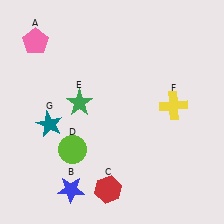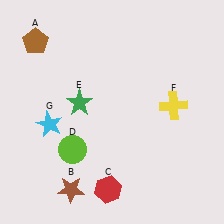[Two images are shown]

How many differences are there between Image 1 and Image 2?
There are 3 differences between the two images.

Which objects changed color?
A changed from pink to brown. B changed from blue to brown. G changed from teal to cyan.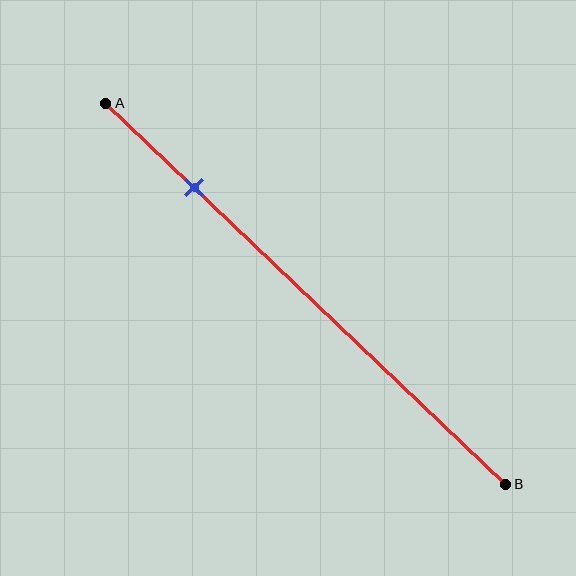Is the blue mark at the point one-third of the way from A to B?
No, the mark is at about 20% from A, not at the 33% one-third point.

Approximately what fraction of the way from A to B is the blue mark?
The blue mark is approximately 20% of the way from A to B.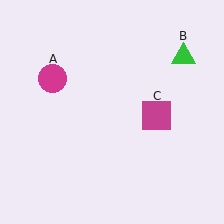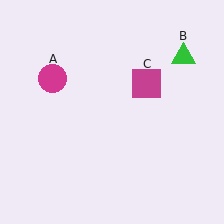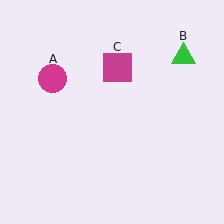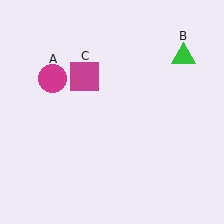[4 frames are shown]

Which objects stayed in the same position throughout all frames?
Magenta circle (object A) and green triangle (object B) remained stationary.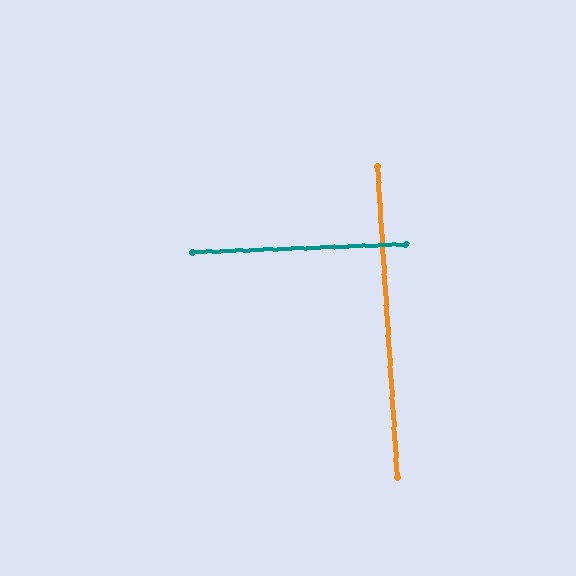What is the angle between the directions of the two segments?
Approximately 88 degrees.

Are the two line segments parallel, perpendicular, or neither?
Perpendicular — they meet at approximately 88°.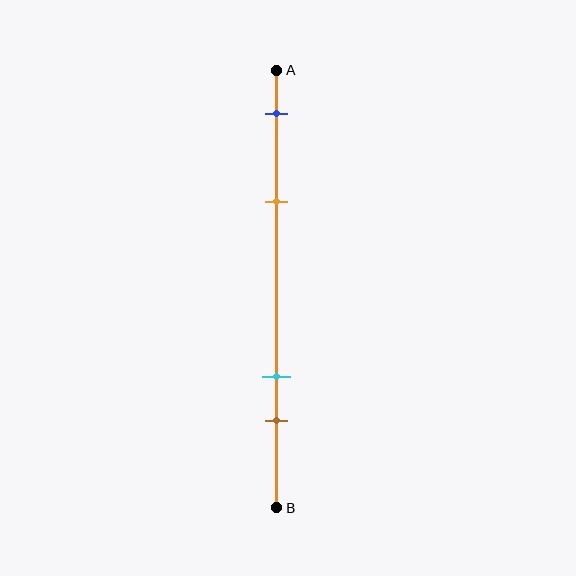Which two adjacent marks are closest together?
The cyan and brown marks are the closest adjacent pair.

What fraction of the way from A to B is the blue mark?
The blue mark is approximately 10% (0.1) of the way from A to B.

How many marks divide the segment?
There are 4 marks dividing the segment.